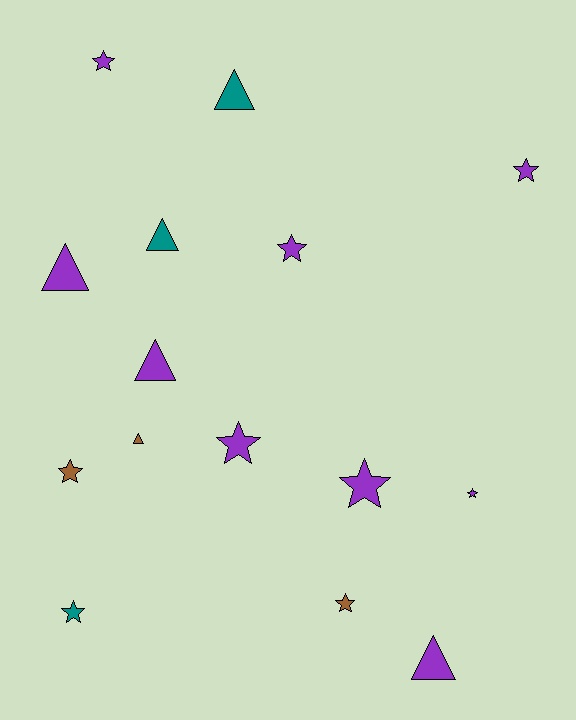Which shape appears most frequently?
Star, with 9 objects.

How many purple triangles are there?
There are 3 purple triangles.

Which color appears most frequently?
Purple, with 9 objects.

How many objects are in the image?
There are 15 objects.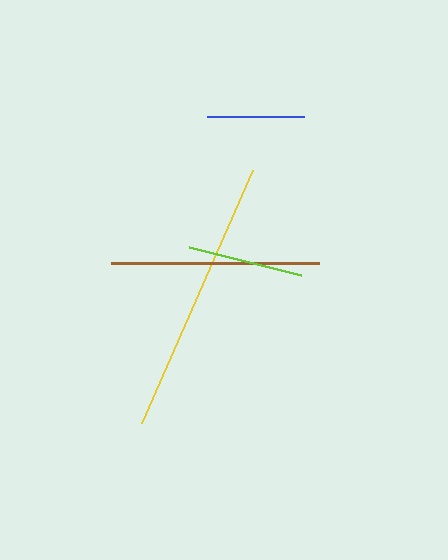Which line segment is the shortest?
The blue line is the shortest at approximately 97 pixels.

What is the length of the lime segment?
The lime segment is approximately 115 pixels long.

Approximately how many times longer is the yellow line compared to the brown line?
The yellow line is approximately 1.3 times the length of the brown line.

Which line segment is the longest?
The yellow line is the longest at approximately 276 pixels.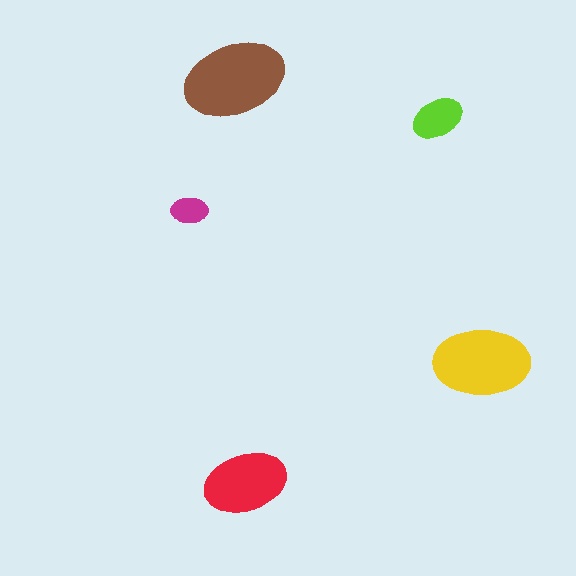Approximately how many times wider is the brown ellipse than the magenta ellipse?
About 3 times wider.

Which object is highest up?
The brown ellipse is topmost.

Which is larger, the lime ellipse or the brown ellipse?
The brown one.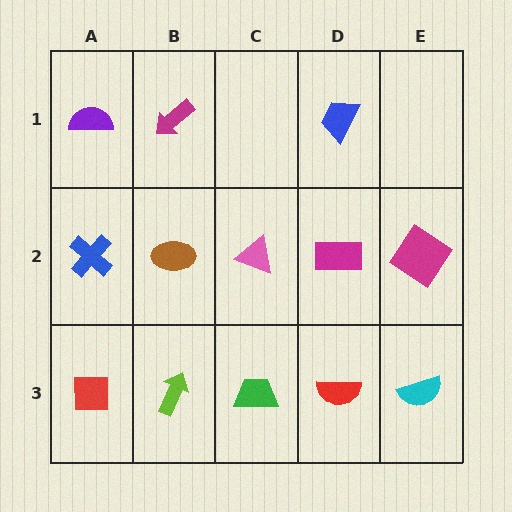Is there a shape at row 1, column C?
No, that cell is empty.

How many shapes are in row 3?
5 shapes.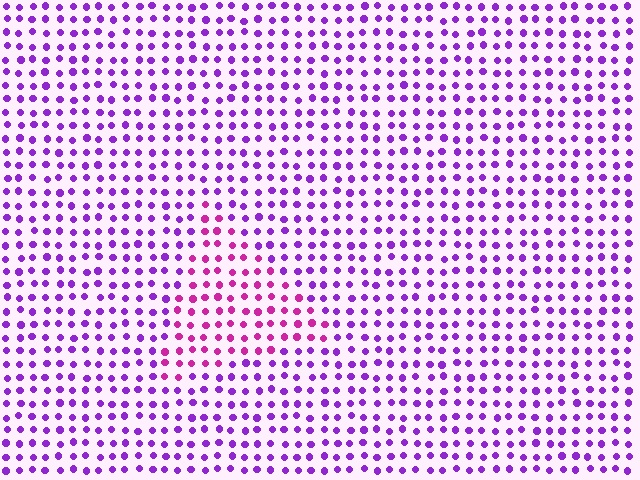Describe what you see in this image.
The image is filled with small purple elements in a uniform arrangement. A triangle-shaped region is visible where the elements are tinted to a slightly different hue, forming a subtle color boundary.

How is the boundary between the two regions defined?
The boundary is defined purely by a slight shift in hue (about 38 degrees). Spacing, size, and orientation are identical on both sides.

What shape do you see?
I see a triangle.